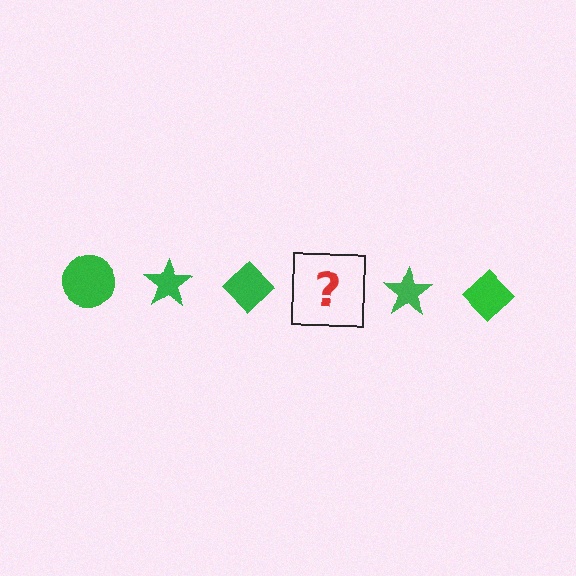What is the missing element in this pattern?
The missing element is a green circle.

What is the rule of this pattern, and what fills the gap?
The rule is that the pattern cycles through circle, star, diamond shapes in green. The gap should be filled with a green circle.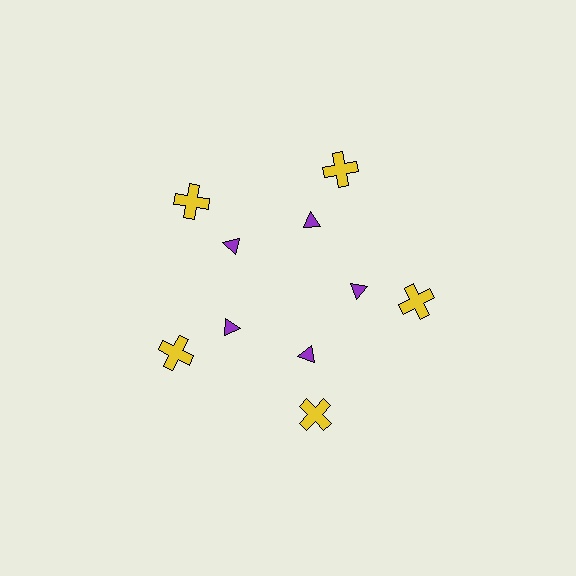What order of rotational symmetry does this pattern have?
This pattern has 5-fold rotational symmetry.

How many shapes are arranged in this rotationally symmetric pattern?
There are 10 shapes, arranged in 5 groups of 2.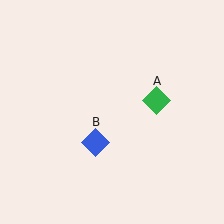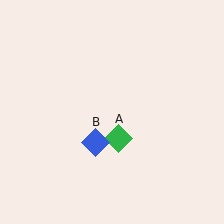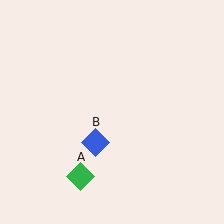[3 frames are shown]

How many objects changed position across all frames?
1 object changed position: green diamond (object A).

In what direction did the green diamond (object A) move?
The green diamond (object A) moved down and to the left.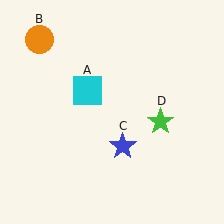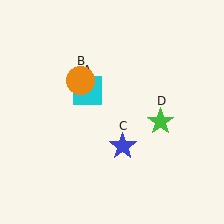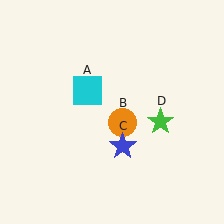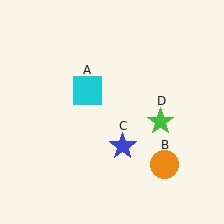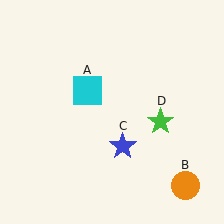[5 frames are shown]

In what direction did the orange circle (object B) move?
The orange circle (object B) moved down and to the right.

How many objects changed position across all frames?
1 object changed position: orange circle (object B).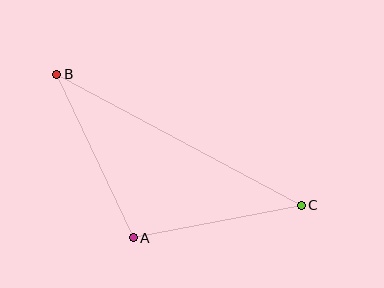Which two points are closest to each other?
Points A and C are closest to each other.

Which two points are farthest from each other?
Points B and C are farthest from each other.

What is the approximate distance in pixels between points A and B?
The distance between A and B is approximately 181 pixels.